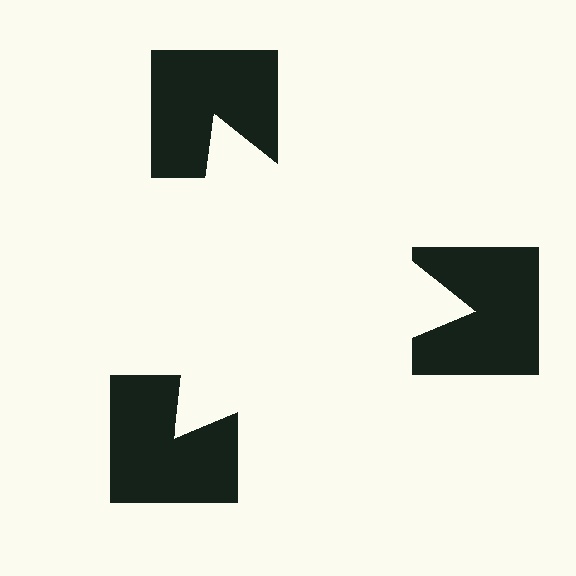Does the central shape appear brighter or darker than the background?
It typically appears slightly brighter than the background, even though no actual brightness change is drawn.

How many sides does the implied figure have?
3 sides.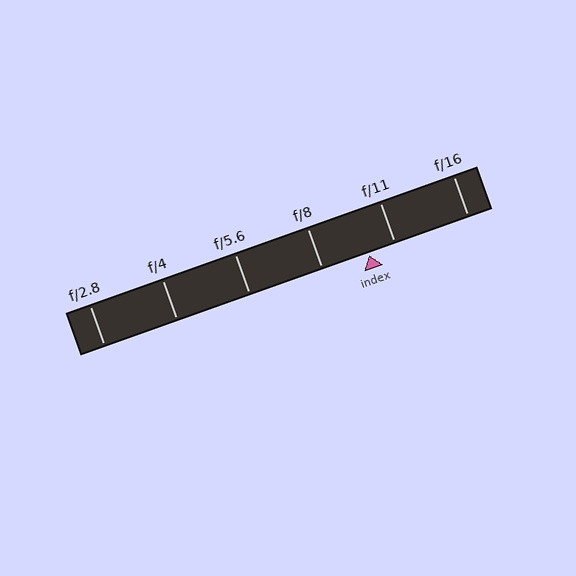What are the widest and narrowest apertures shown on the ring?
The widest aperture shown is f/2.8 and the narrowest is f/16.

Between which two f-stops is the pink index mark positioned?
The index mark is between f/8 and f/11.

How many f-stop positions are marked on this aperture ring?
There are 6 f-stop positions marked.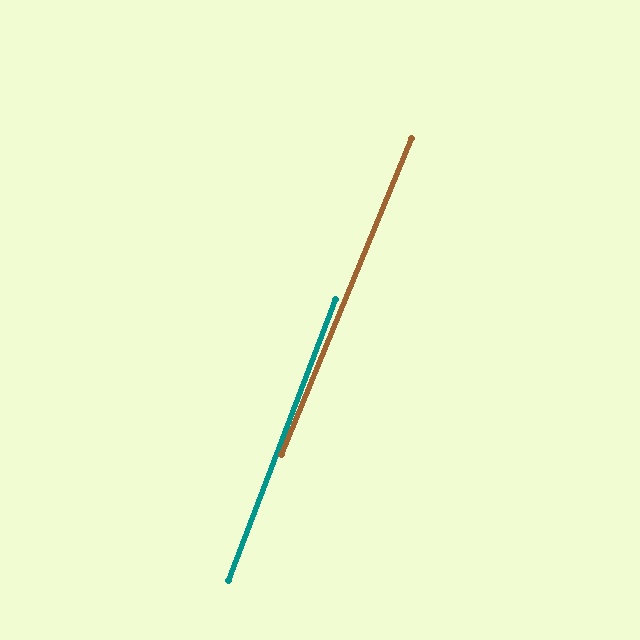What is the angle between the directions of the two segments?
Approximately 1 degree.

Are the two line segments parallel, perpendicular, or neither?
Parallel — their directions differ by only 1.5°.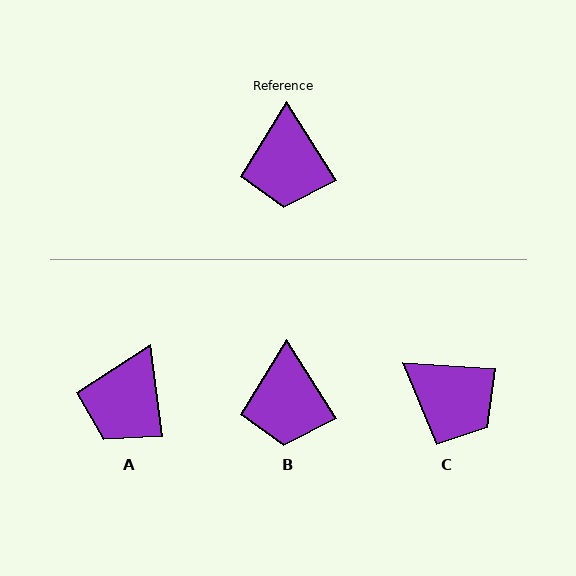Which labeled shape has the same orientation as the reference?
B.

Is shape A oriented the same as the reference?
No, it is off by about 25 degrees.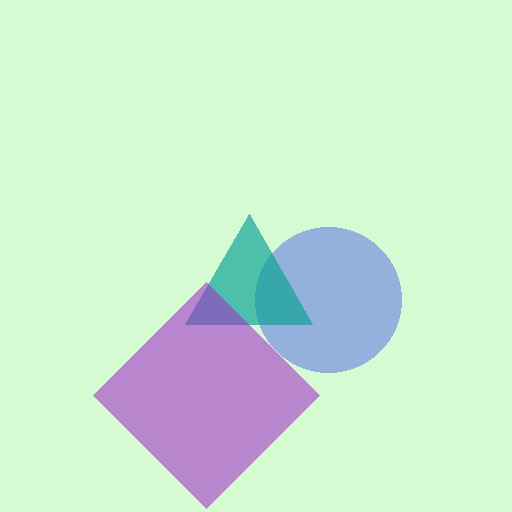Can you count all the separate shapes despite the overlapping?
Yes, there are 3 separate shapes.